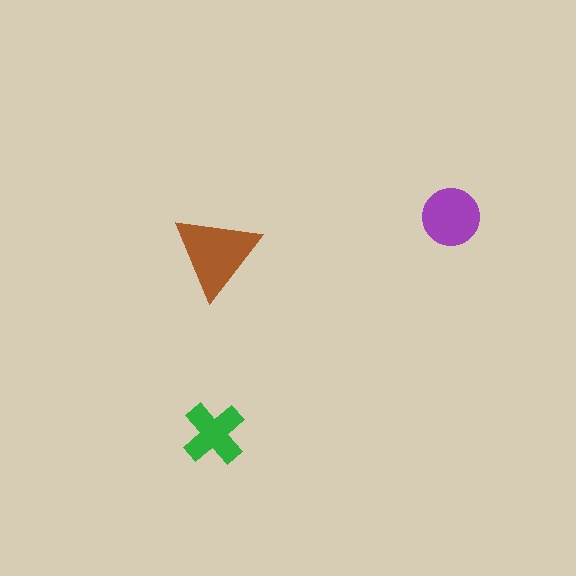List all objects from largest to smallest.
The brown triangle, the purple circle, the green cross.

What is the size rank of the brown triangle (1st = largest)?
1st.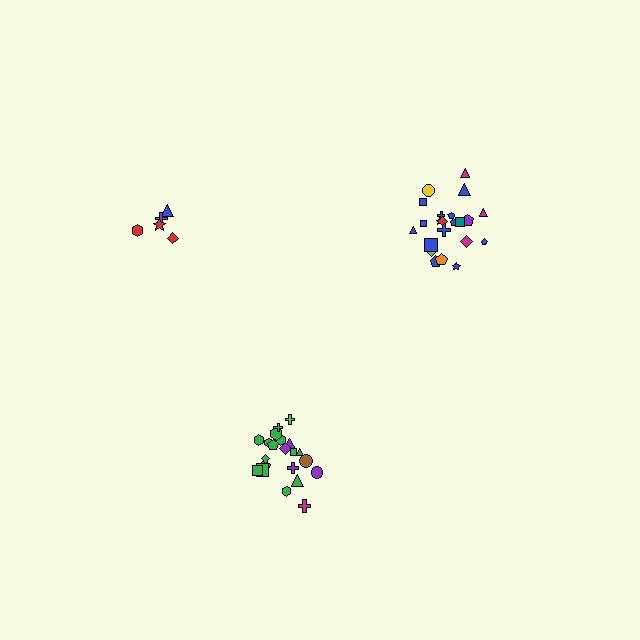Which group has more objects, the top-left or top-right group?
The top-right group.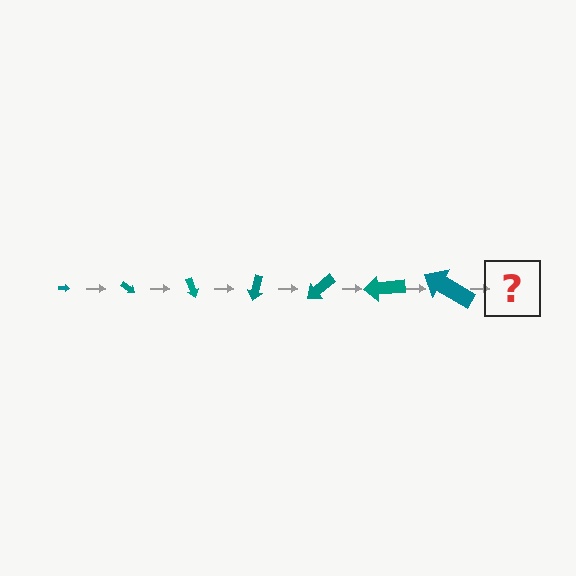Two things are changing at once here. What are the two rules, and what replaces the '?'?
The two rules are that the arrow grows larger each step and it rotates 35 degrees each step. The '?' should be an arrow, larger than the previous one and rotated 245 degrees from the start.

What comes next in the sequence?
The next element should be an arrow, larger than the previous one and rotated 245 degrees from the start.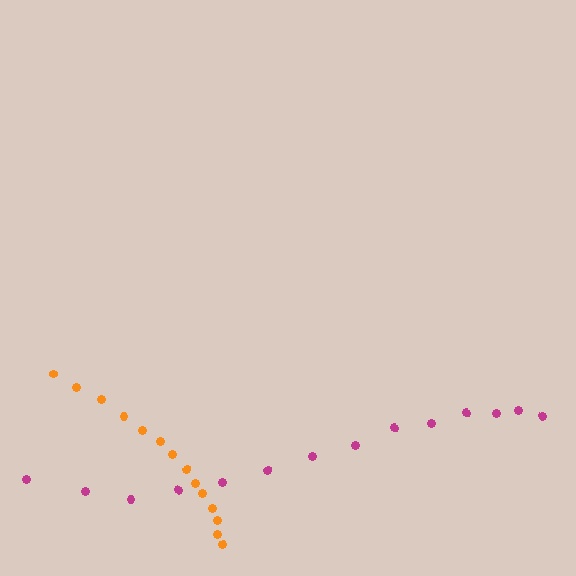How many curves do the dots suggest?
There are 2 distinct paths.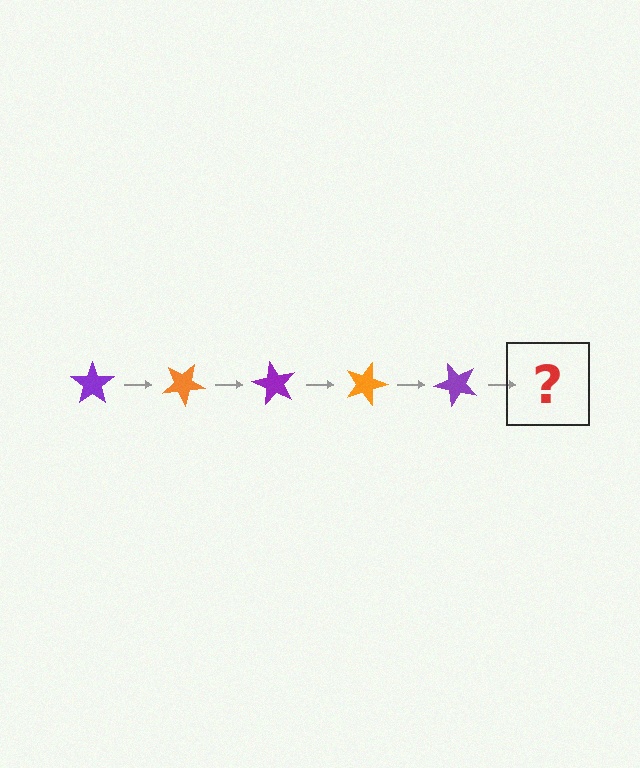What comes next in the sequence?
The next element should be an orange star, rotated 150 degrees from the start.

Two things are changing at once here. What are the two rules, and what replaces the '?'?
The two rules are that it rotates 30 degrees each step and the color cycles through purple and orange. The '?' should be an orange star, rotated 150 degrees from the start.